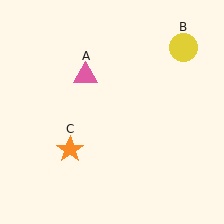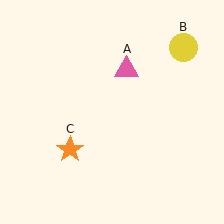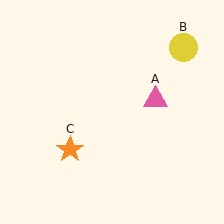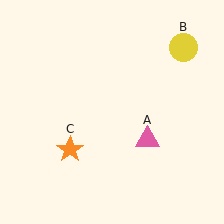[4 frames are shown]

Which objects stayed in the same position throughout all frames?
Yellow circle (object B) and orange star (object C) remained stationary.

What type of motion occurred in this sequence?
The pink triangle (object A) rotated clockwise around the center of the scene.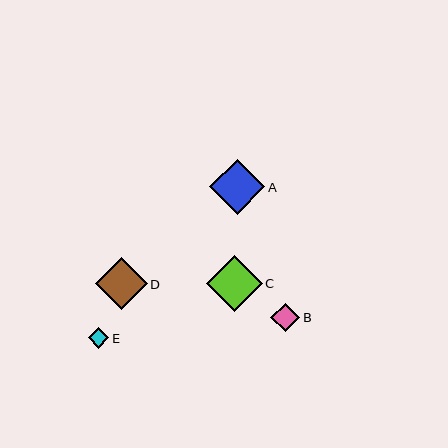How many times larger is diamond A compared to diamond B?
Diamond A is approximately 1.9 times the size of diamond B.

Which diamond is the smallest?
Diamond E is the smallest with a size of approximately 21 pixels.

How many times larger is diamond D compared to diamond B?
Diamond D is approximately 1.8 times the size of diamond B.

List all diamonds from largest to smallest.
From largest to smallest: C, A, D, B, E.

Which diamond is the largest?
Diamond C is the largest with a size of approximately 56 pixels.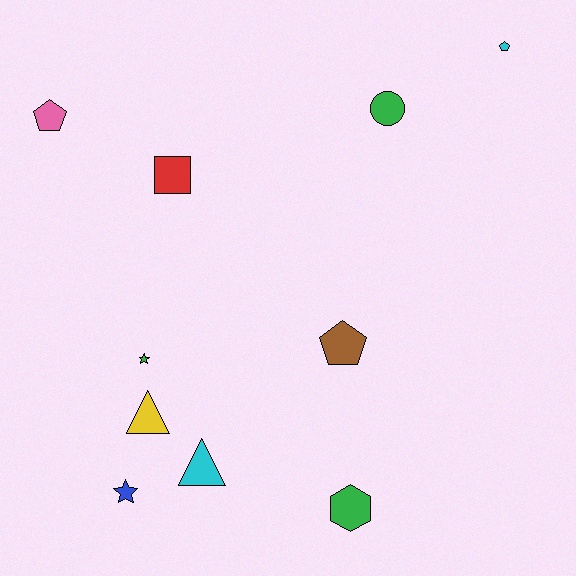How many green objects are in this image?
There are 3 green objects.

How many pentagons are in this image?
There are 3 pentagons.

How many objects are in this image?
There are 10 objects.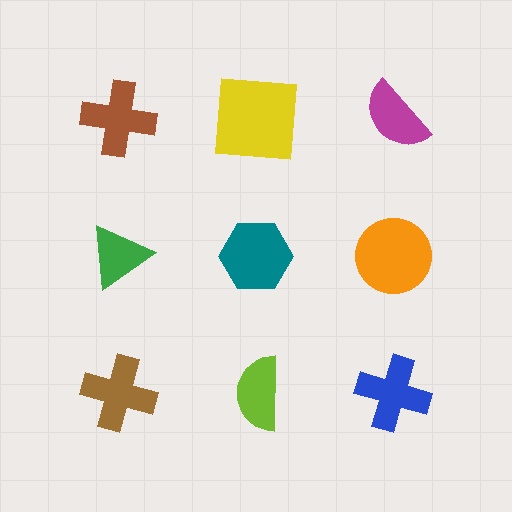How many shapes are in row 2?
3 shapes.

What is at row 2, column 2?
A teal hexagon.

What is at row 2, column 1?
A green triangle.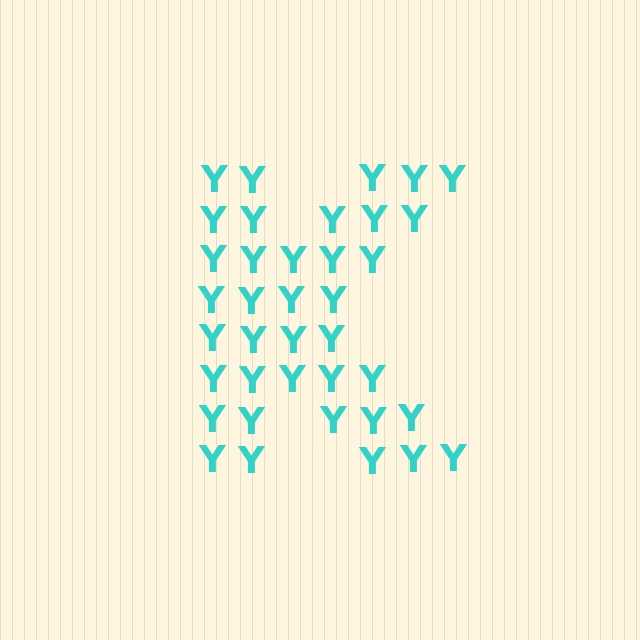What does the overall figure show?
The overall figure shows the letter K.